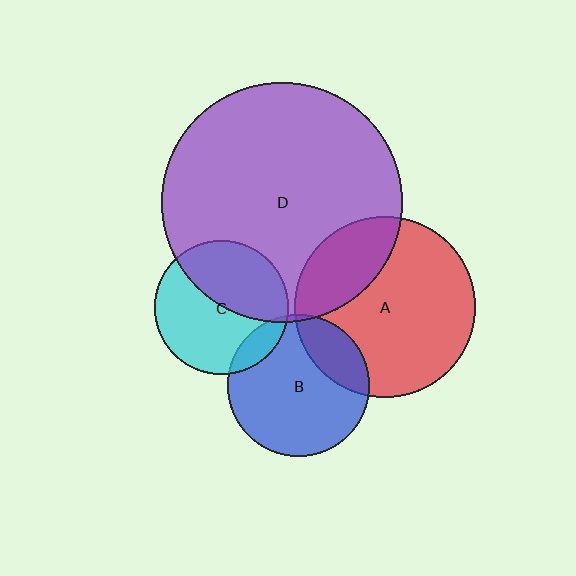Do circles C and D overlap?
Yes.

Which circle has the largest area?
Circle D (purple).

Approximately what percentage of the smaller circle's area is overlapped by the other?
Approximately 45%.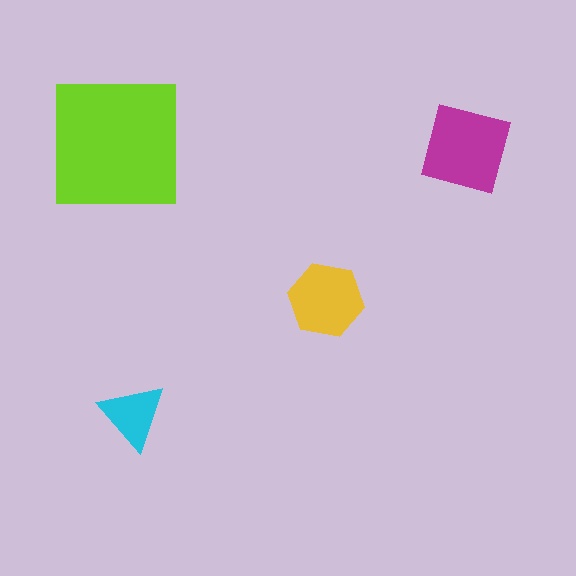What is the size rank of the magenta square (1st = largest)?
2nd.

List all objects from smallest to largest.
The cyan triangle, the yellow hexagon, the magenta square, the lime square.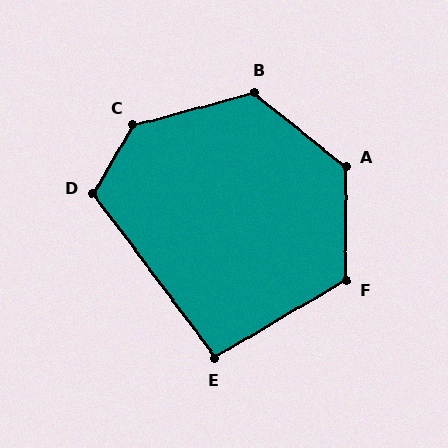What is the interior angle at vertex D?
Approximately 113 degrees (obtuse).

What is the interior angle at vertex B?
Approximately 126 degrees (obtuse).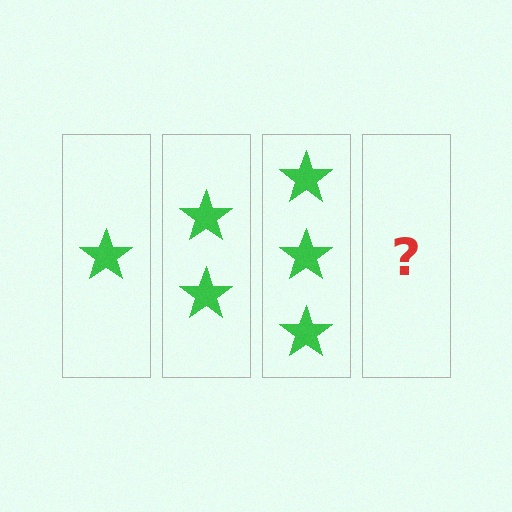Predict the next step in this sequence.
The next step is 4 stars.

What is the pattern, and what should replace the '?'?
The pattern is that each step adds one more star. The '?' should be 4 stars.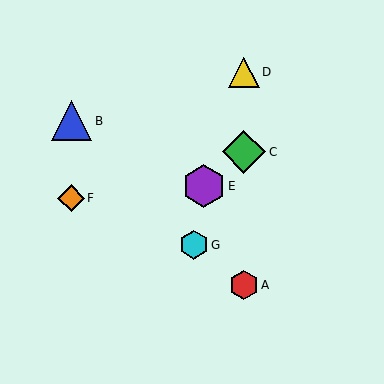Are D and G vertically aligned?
No, D is at x≈244 and G is at x≈194.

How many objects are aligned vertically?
3 objects (A, C, D) are aligned vertically.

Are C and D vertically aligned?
Yes, both are at x≈244.